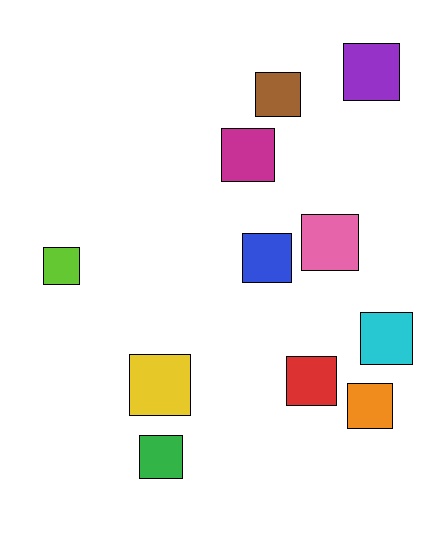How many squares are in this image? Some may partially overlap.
There are 11 squares.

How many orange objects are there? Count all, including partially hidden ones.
There is 1 orange object.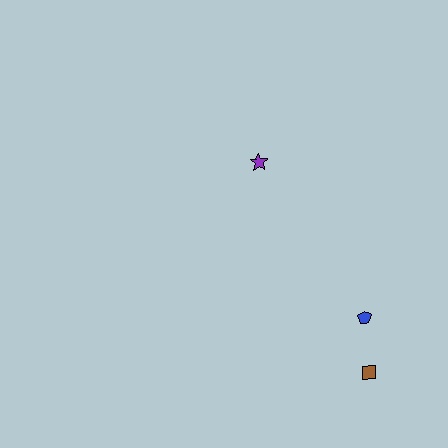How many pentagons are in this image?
There is 1 pentagon.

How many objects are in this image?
There are 3 objects.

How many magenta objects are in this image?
There are no magenta objects.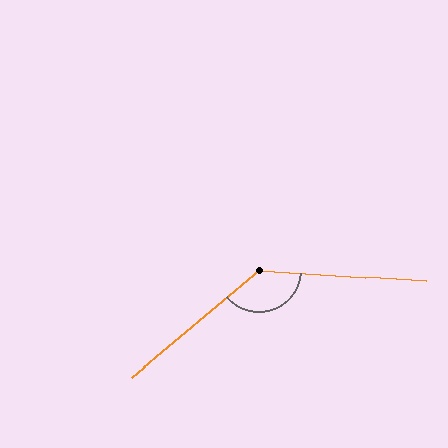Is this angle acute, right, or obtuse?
It is obtuse.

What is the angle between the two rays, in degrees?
Approximately 136 degrees.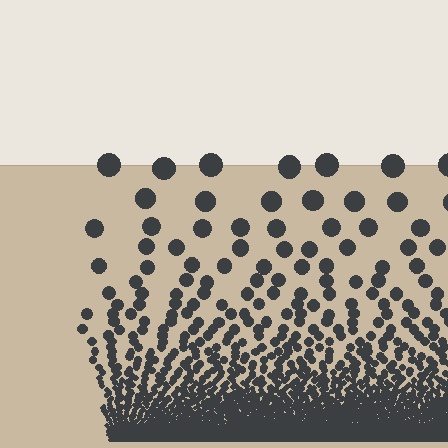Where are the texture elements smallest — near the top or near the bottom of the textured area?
Near the bottom.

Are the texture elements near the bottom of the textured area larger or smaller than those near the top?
Smaller. The gradient is inverted — elements near the bottom are smaller and denser.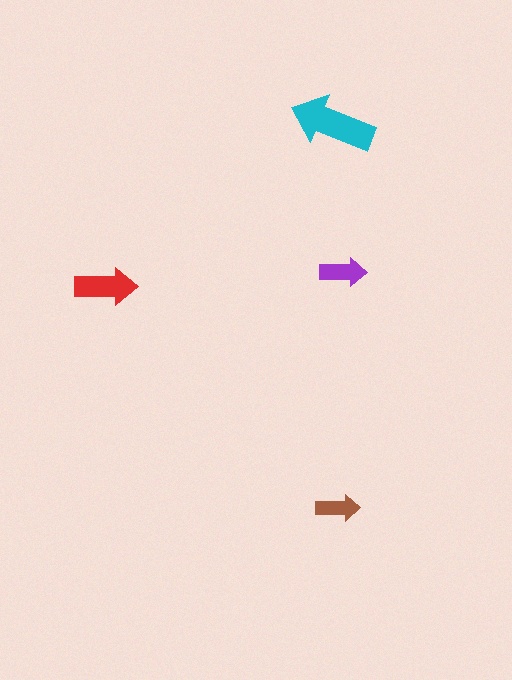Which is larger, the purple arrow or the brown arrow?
The purple one.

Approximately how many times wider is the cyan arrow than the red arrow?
About 1.5 times wider.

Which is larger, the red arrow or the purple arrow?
The red one.